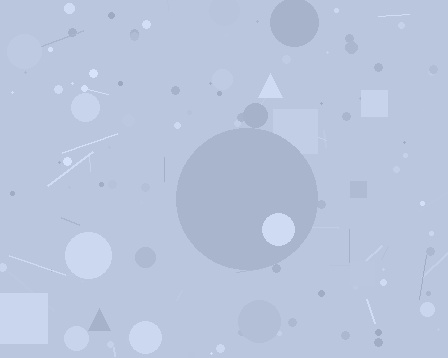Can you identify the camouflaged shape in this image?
The camouflaged shape is a circle.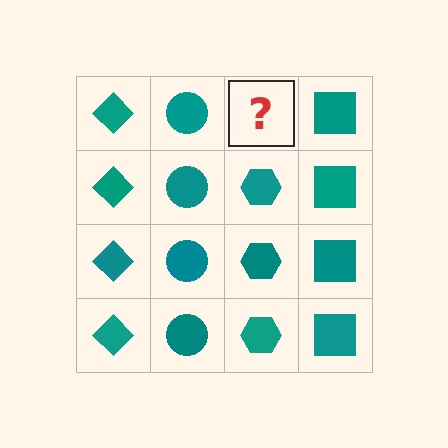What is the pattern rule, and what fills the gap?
The rule is that each column has a consistent shape. The gap should be filled with a teal hexagon.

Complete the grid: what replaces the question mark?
The question mark should be replaced with a teal hexagon.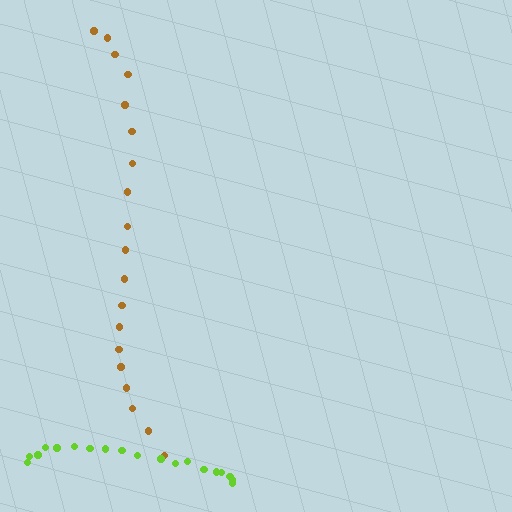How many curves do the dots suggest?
There are 2 distinct paths.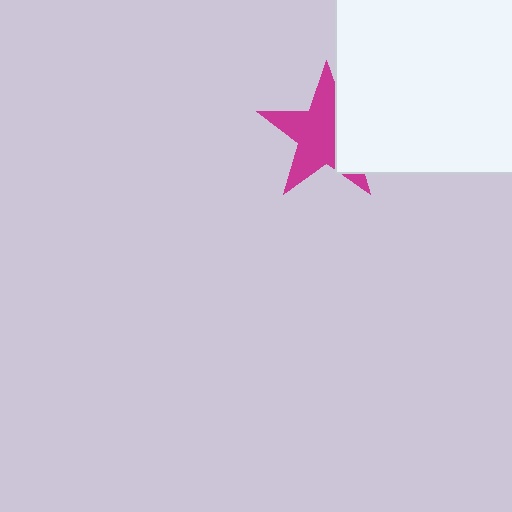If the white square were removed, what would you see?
You would see the complete magenta star.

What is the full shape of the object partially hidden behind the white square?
The partially hidden object is a magenta star.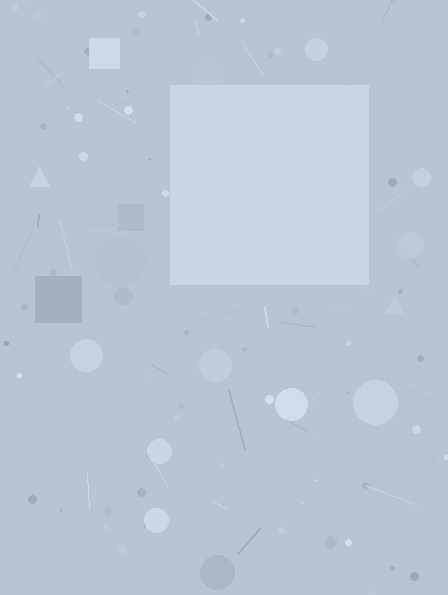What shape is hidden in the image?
A square is hidden in the image.